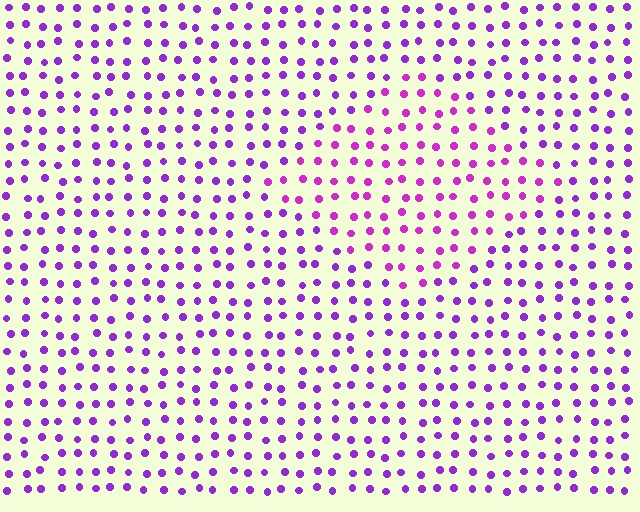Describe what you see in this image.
The image is filled with small purple elements in a uniform arrangement. A diamond-shaped region is visible where the elements are tinted to a slightly different hue, forming a subtle color boundary.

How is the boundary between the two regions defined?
The boundary is defined purely by a slight shift in hue (about 25 degrees). Spacing, size, and orientation are identical on both sides.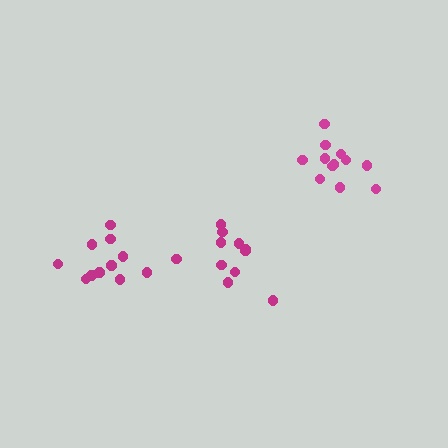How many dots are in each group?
Group 1: 11 dots, Group 2: 12 dots, Group 3: 11 dots (34 total).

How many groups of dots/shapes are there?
There are 3 groups.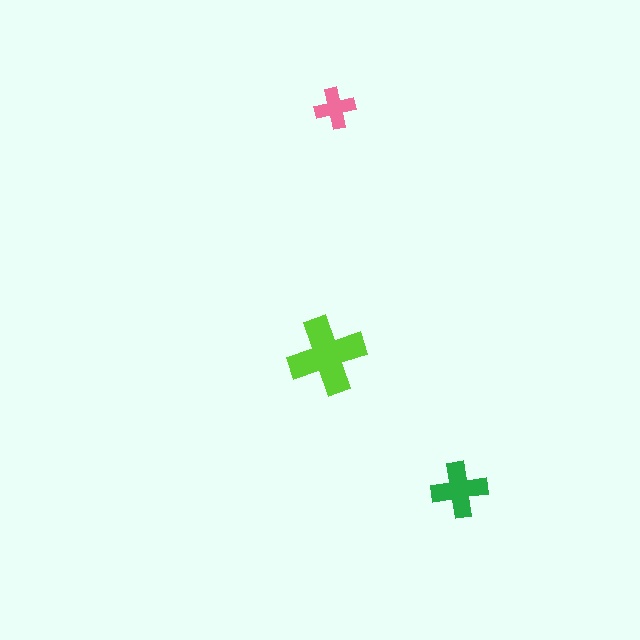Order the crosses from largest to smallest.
the lime one, the green one, the pink one.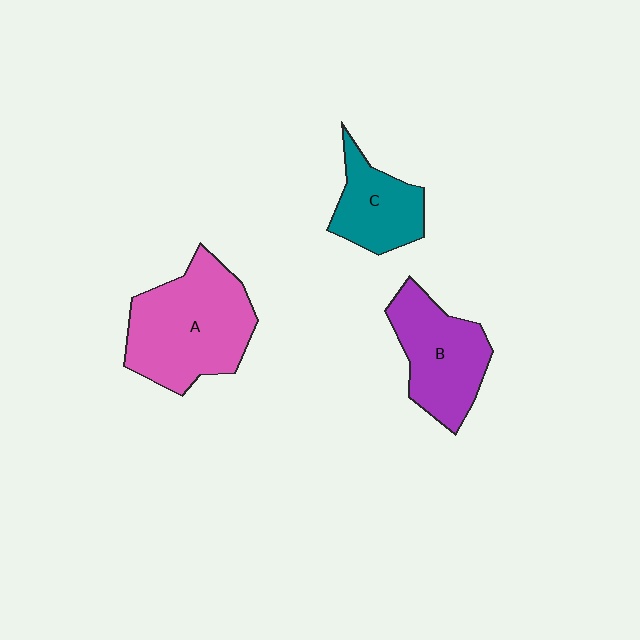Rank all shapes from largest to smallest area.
From largest to smallest: A (pink), B (purple), C (teal).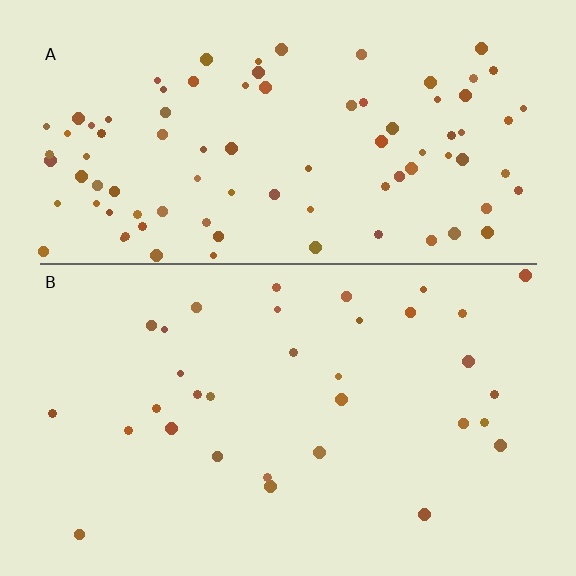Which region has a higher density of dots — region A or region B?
A (the top).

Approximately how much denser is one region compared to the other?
Approximately 2.8× — region A over region B.